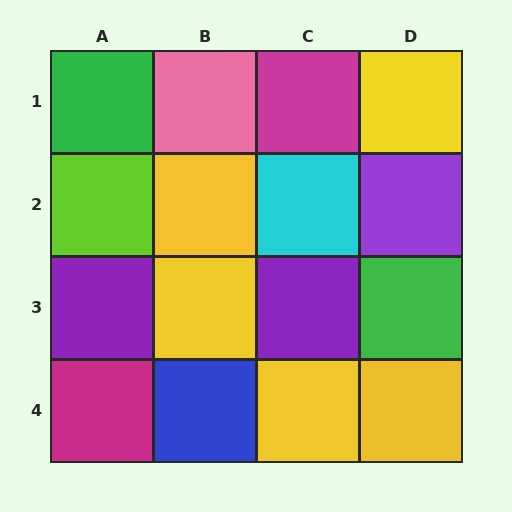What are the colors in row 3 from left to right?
Purple, yellow, purple, green.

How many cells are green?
2 cells are green.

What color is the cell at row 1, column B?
Pink.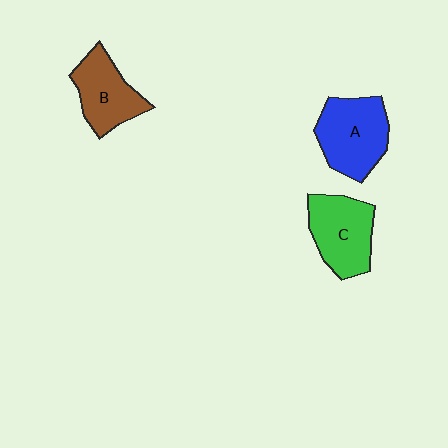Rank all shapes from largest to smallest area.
From largest to smallest: A (blue), C (green), B (brown).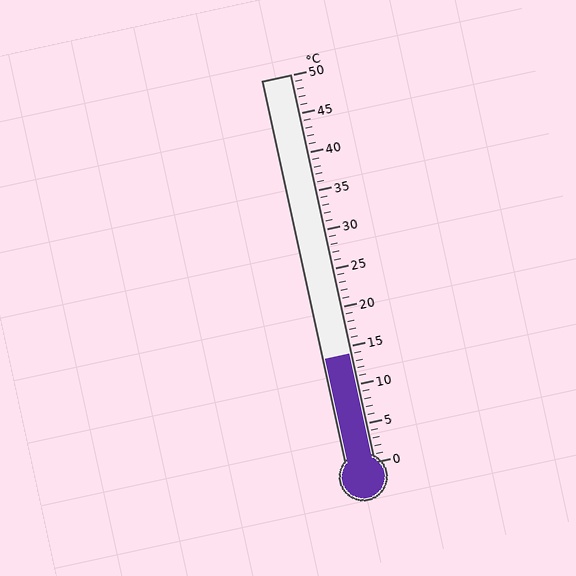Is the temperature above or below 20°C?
The temperature is below 20°C.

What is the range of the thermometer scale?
The thermometer scale ranges from 0°C to 50°C.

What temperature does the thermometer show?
The thermometer shows approximately 14°C.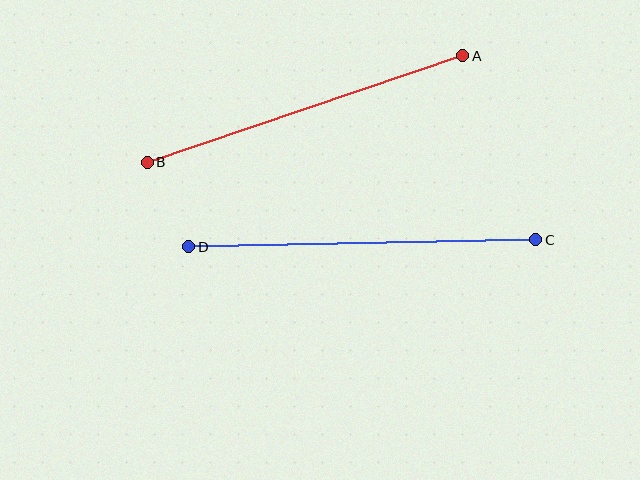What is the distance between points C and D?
The distance is approximately 347 pixels.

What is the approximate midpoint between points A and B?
The midpoint is at approximately (305, 109) pixels.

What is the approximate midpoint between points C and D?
The midpoint is at approximately (362, 243) pixels.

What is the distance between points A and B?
The distance is approximately 333 pixels.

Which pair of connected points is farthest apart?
Points C and D are farthest apart.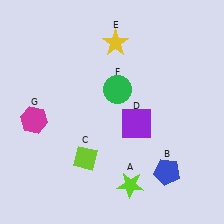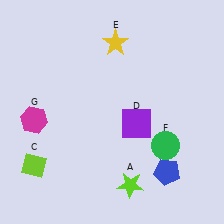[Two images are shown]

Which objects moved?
The objects that moved are: the lime diamond (C), the green circle (F).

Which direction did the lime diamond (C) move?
The lime diamond (C) moved left.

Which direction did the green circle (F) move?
The green circle (F) moved down.